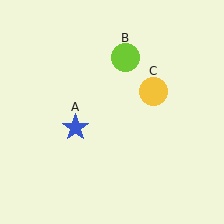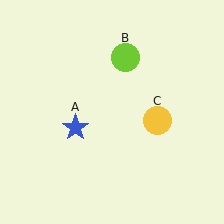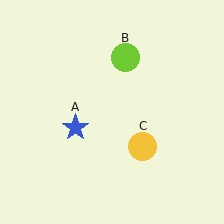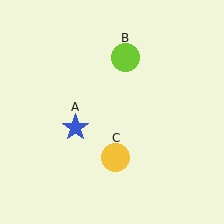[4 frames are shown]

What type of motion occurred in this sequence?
The yellow circle (object C) rotated clockwise around the center of the scene.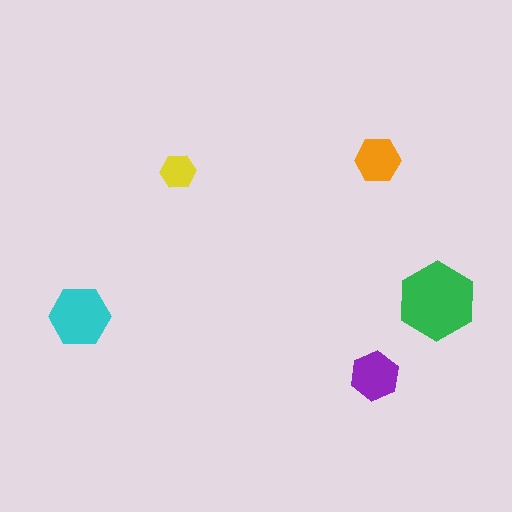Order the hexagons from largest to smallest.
the green one, the cyan one, the purple one, the orange one, the yellow one.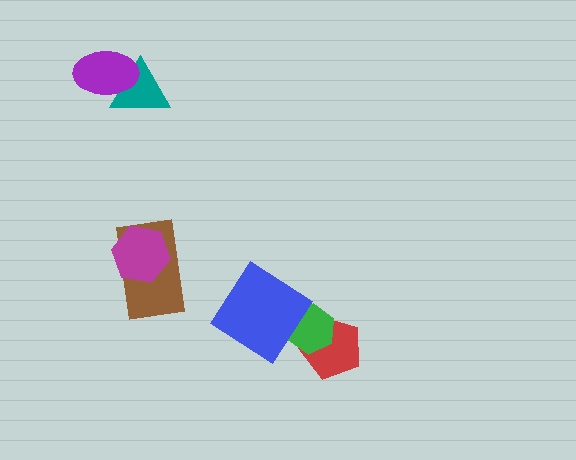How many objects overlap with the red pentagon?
1 object overlaps with the red pentagon.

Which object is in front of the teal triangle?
The purple ellipse is in front of the teal triangle.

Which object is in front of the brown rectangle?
The magenta hexagon is in front of the brown rectangle.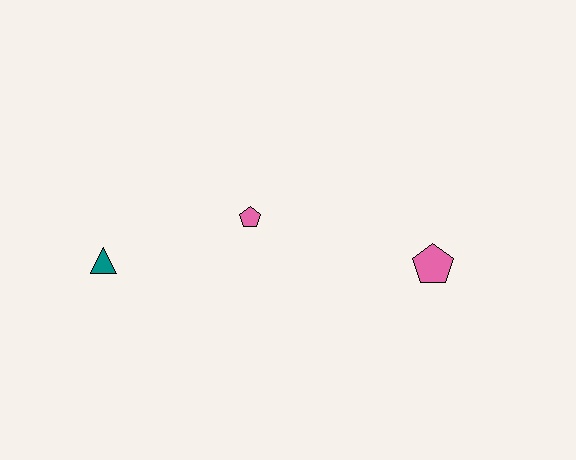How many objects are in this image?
There are 3 objects.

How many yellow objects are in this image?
There are no yellow objects.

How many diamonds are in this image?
There are no diamonds.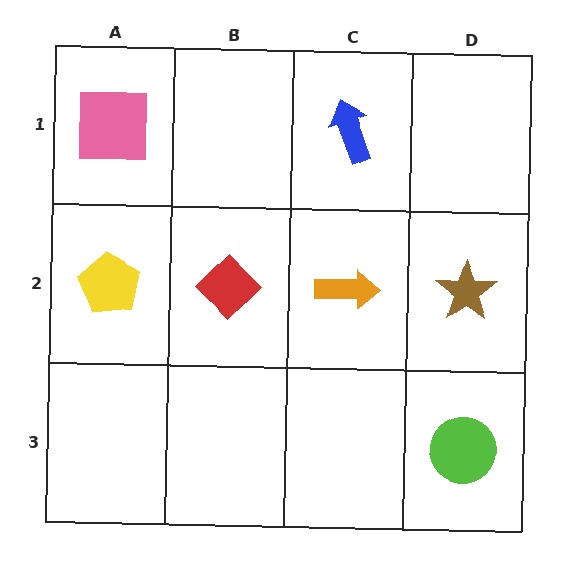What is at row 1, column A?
A pink square.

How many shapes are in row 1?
2 shapes.